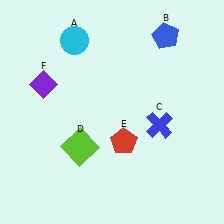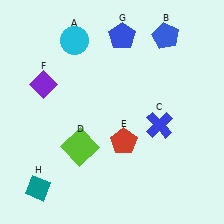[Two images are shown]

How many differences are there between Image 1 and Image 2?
There are 2 differences between the two images.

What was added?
A blue pentagon (G), a teal diamond (H) were added in Image 2.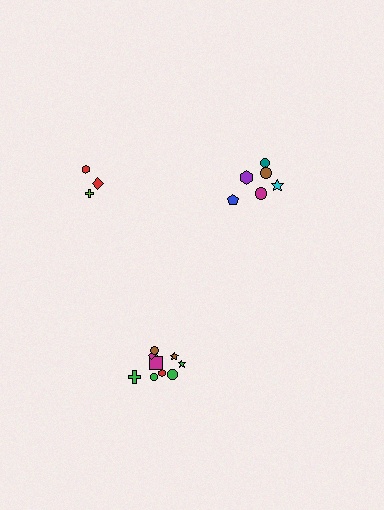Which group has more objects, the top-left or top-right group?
The top-right group.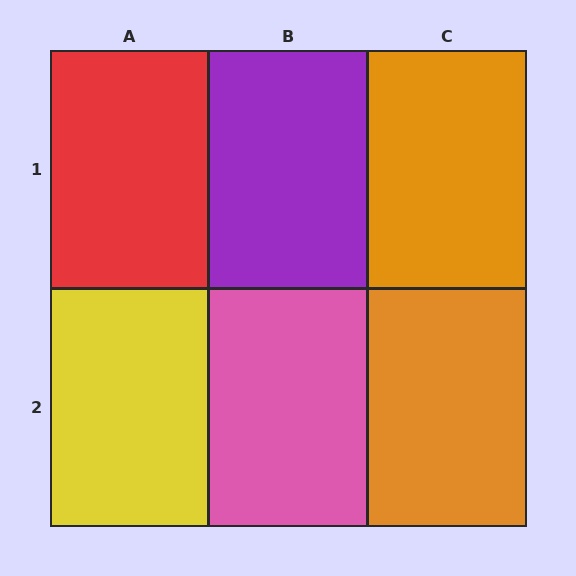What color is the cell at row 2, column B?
Pink.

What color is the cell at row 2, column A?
Yellow.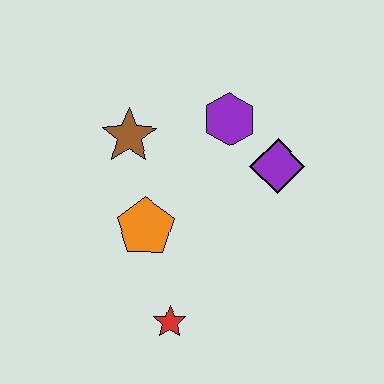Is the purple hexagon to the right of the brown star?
Yes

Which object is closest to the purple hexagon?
The purple diamond is closest to the purple hexagon.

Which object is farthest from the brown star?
The red star is farthest from the brown star.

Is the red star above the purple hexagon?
No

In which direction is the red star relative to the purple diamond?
The red star is below the purple diamond.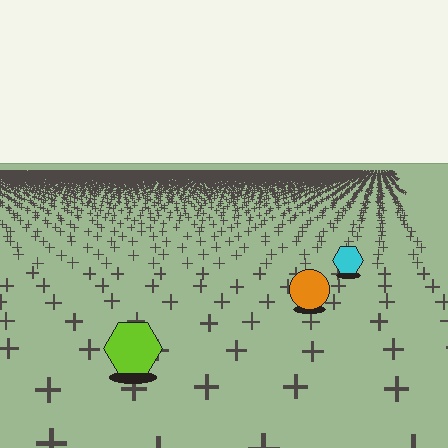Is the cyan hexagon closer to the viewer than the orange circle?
No. The orange circle is closer — you can tell from the texture gradient: the ground texture is coarser near it.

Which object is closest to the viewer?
The lime hexagon is closest. The texture marks near it are larger and more spread out.